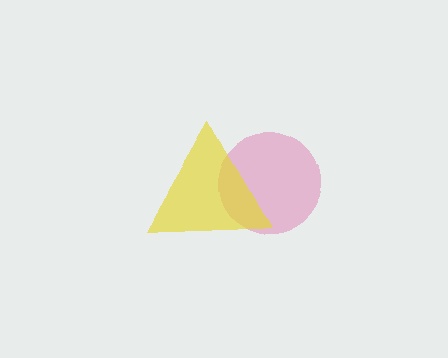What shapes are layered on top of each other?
The layered shapes are: a pink circle, a yellow triangle.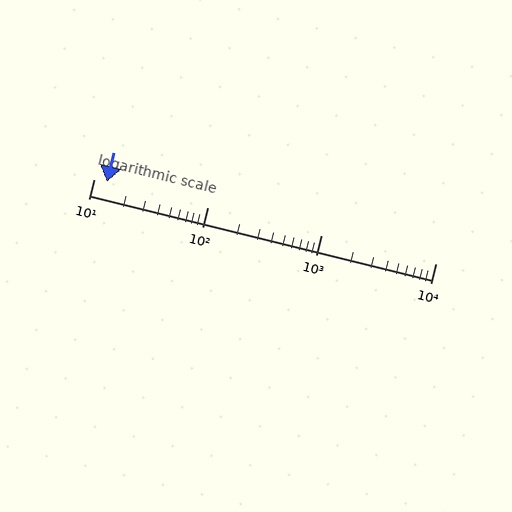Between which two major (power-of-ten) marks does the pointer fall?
The pointer is between 10 and 100.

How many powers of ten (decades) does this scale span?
The scale spans 3 decades, from 10 to 10000.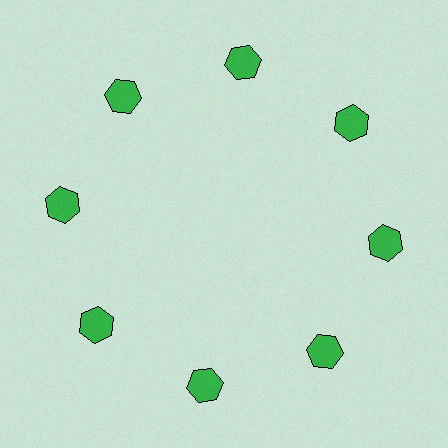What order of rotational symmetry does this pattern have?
This pattern has 8-fold rotational symmetry.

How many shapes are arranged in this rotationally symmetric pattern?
There are 8 shapes, arranged in 8 groups of 1.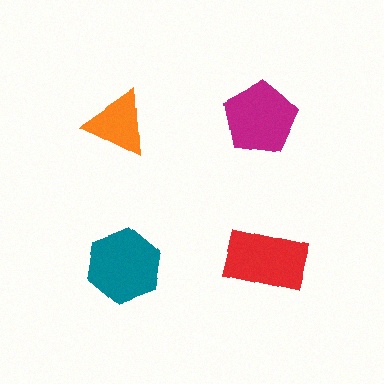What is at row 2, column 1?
A teal hexagon.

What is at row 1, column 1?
An orange triangle.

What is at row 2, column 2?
A red rectangle.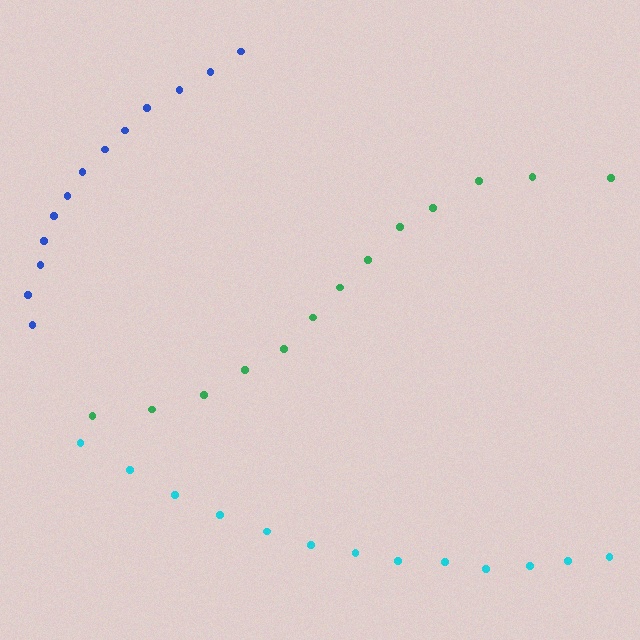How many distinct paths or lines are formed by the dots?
There are 3 distinct paths.